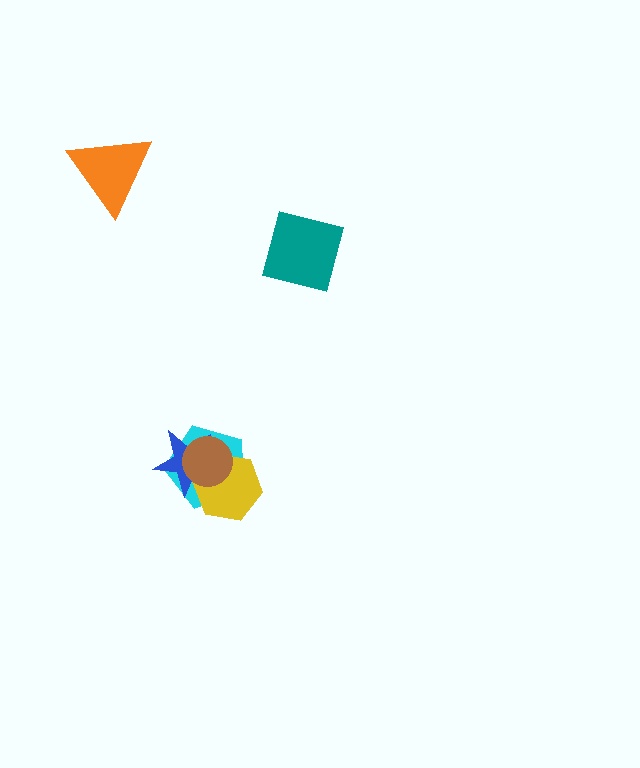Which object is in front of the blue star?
The brown circle is in front of the blue star.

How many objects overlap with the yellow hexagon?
3 objects overlap with the yellow hexagon.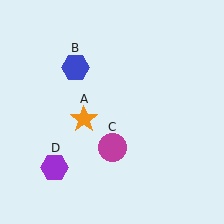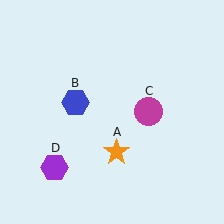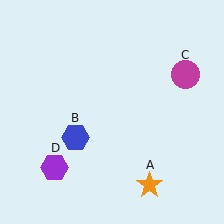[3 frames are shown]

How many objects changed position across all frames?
3 objects changed position: orange star (object A), blue hexagon (object B), magenta circle (object C).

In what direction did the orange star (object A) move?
The orange star (object A) moved down and to the right.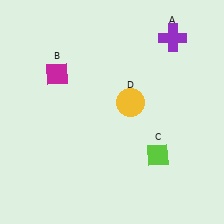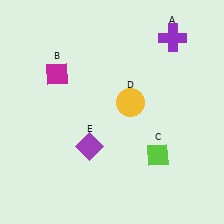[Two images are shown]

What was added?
A purple diamond (E) was added in Image 2.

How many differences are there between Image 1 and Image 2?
There is 1 difference between the two images.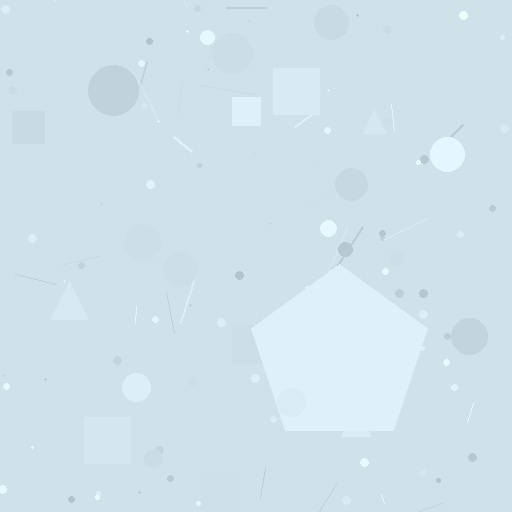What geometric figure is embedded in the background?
A pentagon is embedded in the background.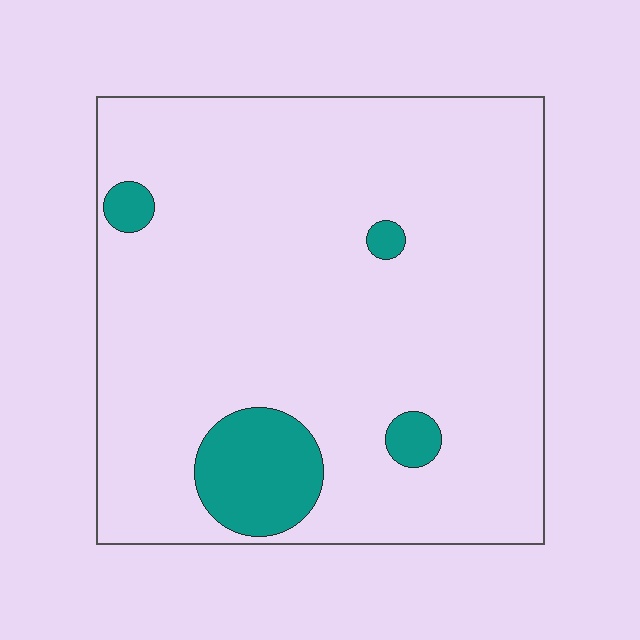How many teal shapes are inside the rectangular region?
4.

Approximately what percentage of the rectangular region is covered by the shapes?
Approximately 10%.